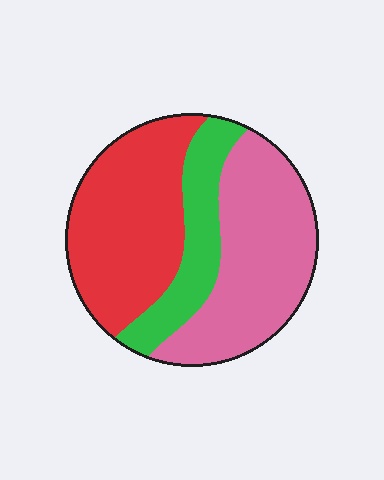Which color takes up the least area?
Green, at roughly 20%.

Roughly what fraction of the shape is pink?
Pink covers roughly 40% of the shape.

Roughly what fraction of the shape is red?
Red covers roughly 40% of the shape.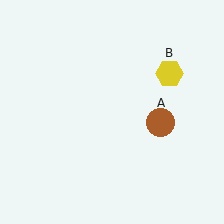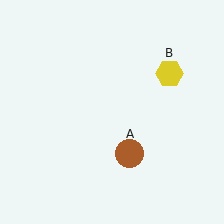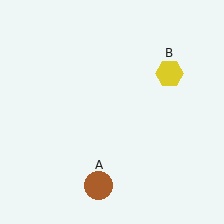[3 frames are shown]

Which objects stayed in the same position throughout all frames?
Yellow hexagon (object B) remained stationary.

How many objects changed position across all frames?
1 object changed position: brown circle (object A).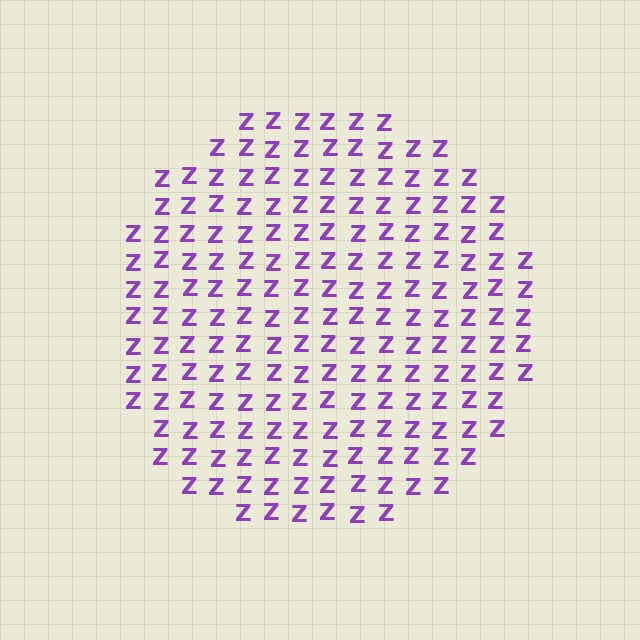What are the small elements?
The small elements are letter Z's.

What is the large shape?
The large shape is a circle.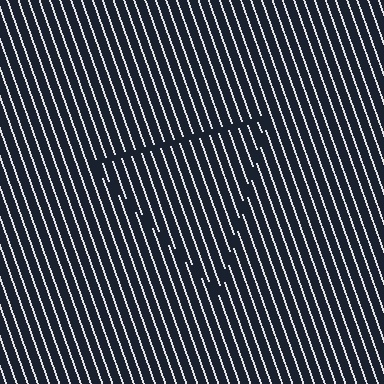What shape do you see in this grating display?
An illusory triangle. The interior of the shape contains the same grating, shifted by half a period — the contour is defined by the phase discontinuity where line-ends from the inner and outer gratings abut.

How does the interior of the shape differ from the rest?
The interior of the shape contains the same grating, shifted by half a period — the contour is defined by the phase discontinuity where line-ends from the inner and outer gratings abut.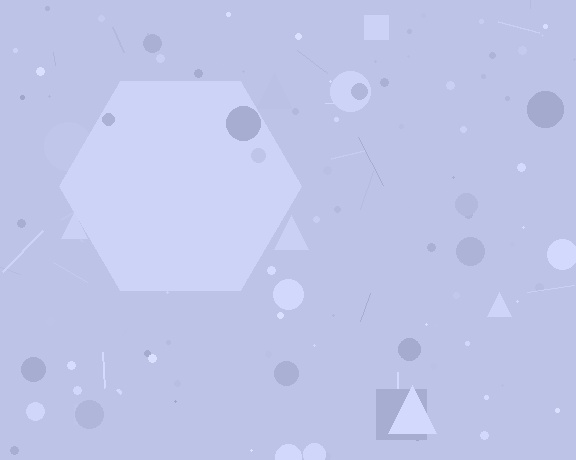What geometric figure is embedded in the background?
A hexagon is embedded in the background.